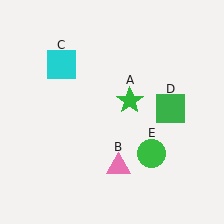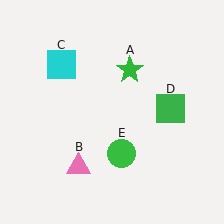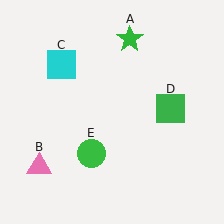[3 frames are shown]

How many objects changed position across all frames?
3 objects changed position: green star (object A), pink triangle (object B), green circle (object E).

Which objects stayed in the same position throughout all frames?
Cyan square (object C) and green square (object D) remained stationary.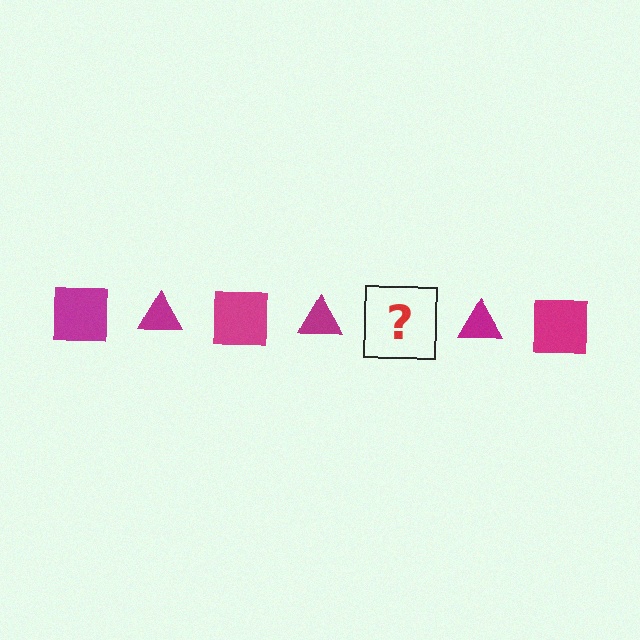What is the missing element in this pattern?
The missing element is a magenta square.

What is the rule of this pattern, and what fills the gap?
The rule is that the pattern cycles through square, triangle shapes in magenta. The gap should be filled with a magenta square.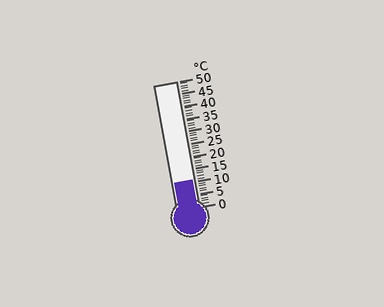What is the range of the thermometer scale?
The thermometer scale ranges from 0°C to 50°C.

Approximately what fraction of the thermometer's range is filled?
The thermometer is filled to approximately 20% of its range.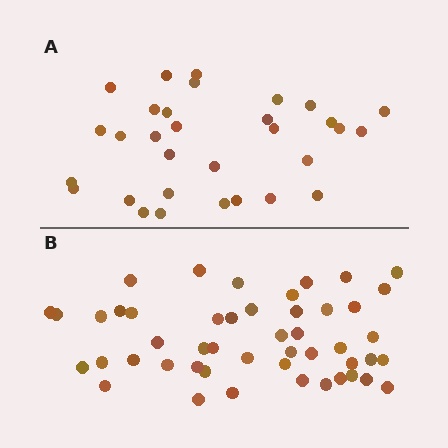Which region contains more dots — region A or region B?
Region B (the bottom region) has more dots.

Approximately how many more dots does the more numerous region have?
Region B has approximately 15 more dots than region A.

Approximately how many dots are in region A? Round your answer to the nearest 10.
About 30 dots. (The exact count is 31, which rounds to 30.)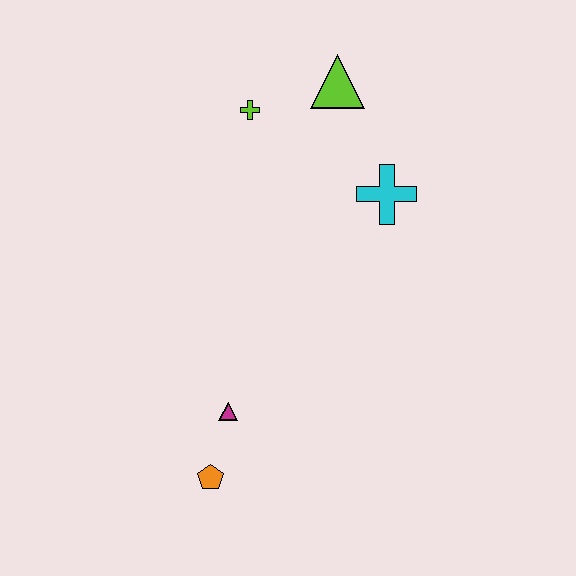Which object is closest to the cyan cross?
The lime triangle is closest to the cyan cross.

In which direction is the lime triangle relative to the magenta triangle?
The lime triangle is above the magenta triangle.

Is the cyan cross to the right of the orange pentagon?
Yes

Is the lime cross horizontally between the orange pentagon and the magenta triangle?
No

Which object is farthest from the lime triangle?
The orange pentagon is farthest from the lime triangle.